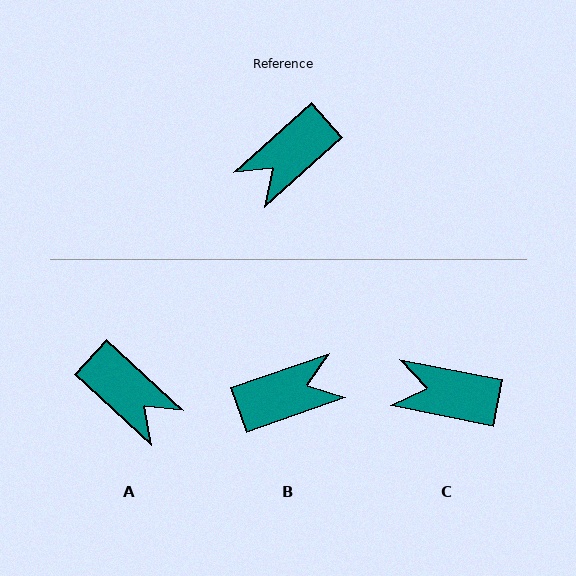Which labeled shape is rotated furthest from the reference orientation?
B, about 157 degrees away.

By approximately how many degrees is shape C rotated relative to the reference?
Approximately 53 degrees clockwise.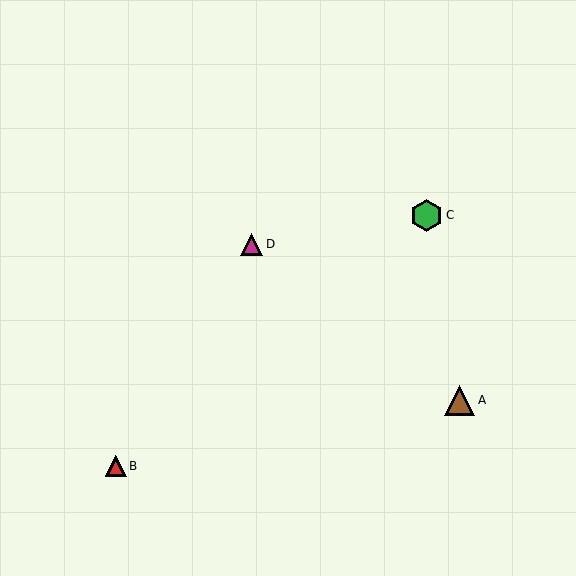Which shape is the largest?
The green hexagon (labeled C) is the largest.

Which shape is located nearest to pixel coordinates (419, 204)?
The green hexagon (labeled C) at (427, 215) is nearest to that location.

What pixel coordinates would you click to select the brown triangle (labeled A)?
Click at (460, 400) to select the brown triangle A.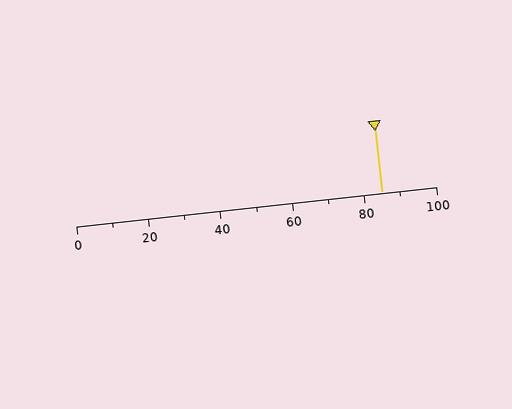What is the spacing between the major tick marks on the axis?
The major ticks are spaced 20 apart.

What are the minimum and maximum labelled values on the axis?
The axis runs from 0 to 100.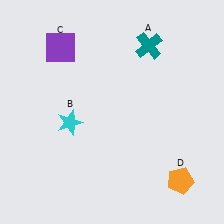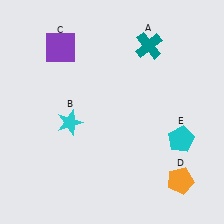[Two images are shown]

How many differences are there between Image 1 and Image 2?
There is 1 difference between the two images.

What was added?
A cyan pentagon (E) was added in Image 2.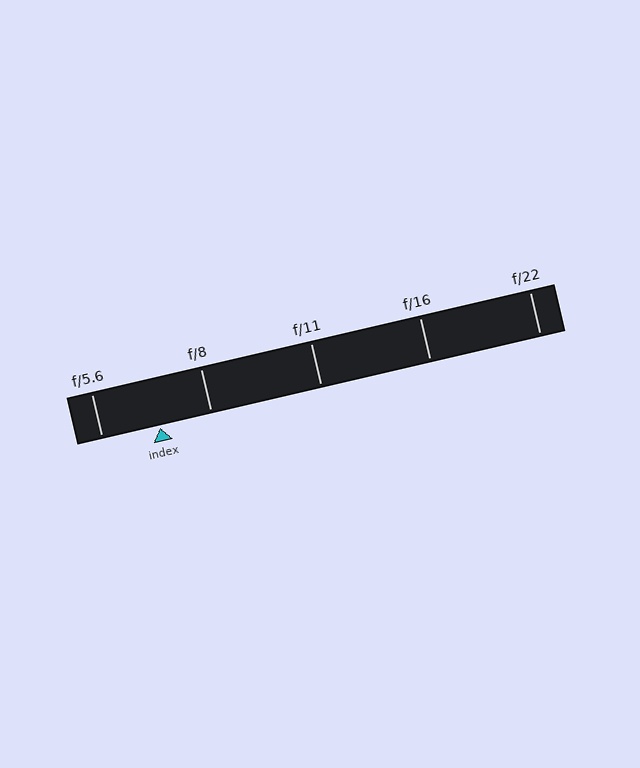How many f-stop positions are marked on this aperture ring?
There are 5 f-stop positions marked.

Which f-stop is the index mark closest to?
The index mark is closest to f/8.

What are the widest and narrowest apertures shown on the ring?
The widest aperture shown is f/5.6 and the narrowest is f/22.